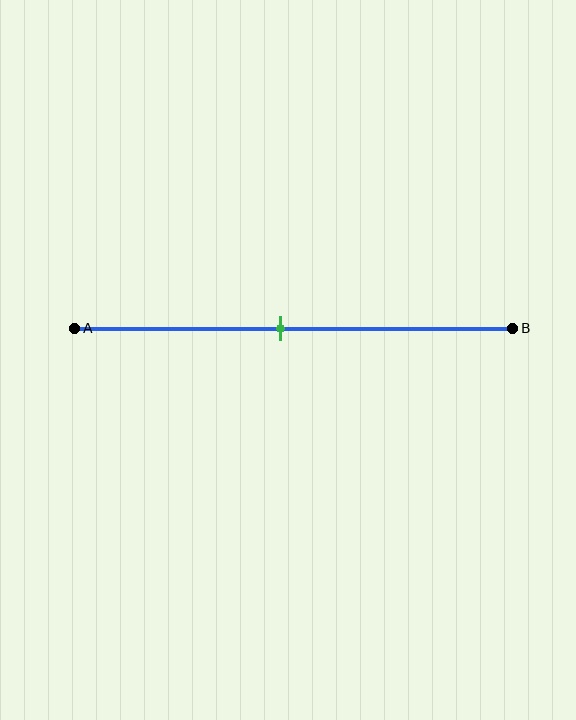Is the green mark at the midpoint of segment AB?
Yes, the mark is approximately at the midpoint.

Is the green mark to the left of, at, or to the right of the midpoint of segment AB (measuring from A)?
The green mark is approximately at the midpoint of segment AB.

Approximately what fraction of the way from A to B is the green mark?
The green mark is approximately 45% of the way from A to B.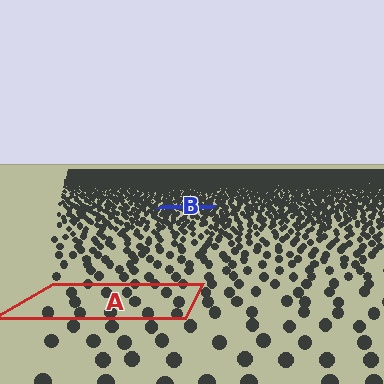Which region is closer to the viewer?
Region A is closer. The texture elements there are larger and more spread out.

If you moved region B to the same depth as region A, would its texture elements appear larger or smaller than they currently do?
They would appear larger. At a closer depth, the same texture elements are projected at a bigger on-screen size.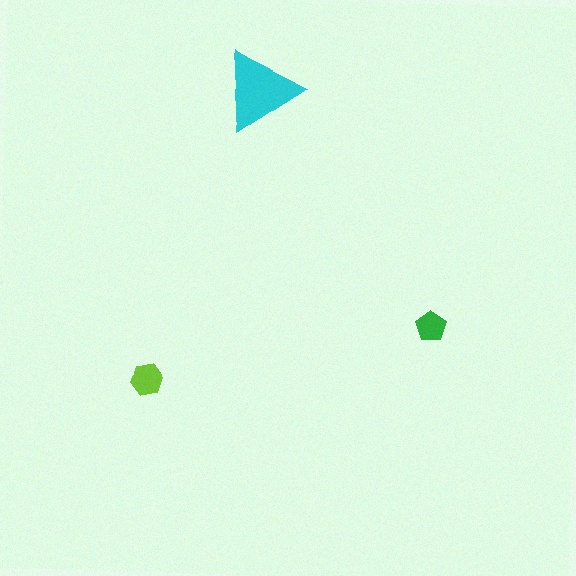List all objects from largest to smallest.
The cyan triangle, the lime hexagon, the green pentagon.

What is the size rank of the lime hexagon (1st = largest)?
2nd.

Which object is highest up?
The cyan triangle is topmost.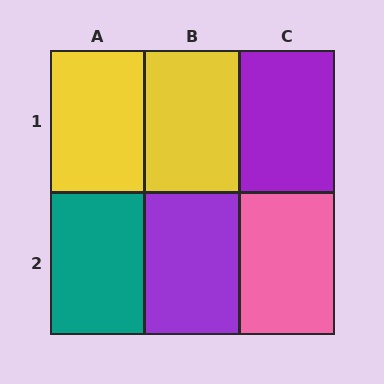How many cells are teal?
1 cell is teal.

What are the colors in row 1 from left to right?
Yellow, yellow, purple.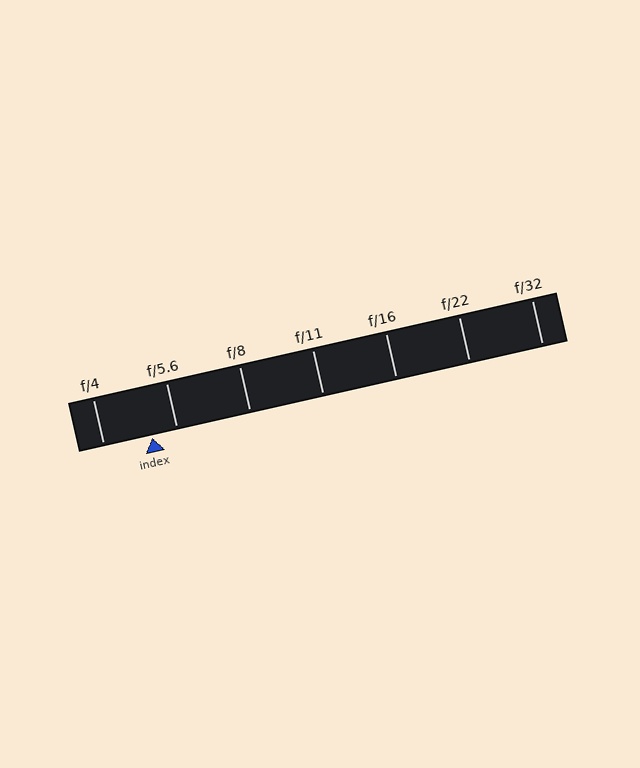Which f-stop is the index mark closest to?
The index mark is closest to f/5.6.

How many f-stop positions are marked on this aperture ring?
There are 7 f-stop positions marked.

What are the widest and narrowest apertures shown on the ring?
The widest aperture shown is f/4 and the narrowest is f/32.